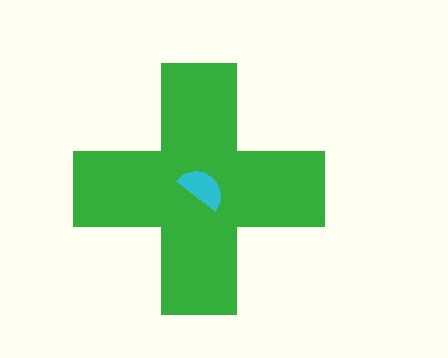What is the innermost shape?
The cyan semicircle.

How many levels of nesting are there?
2.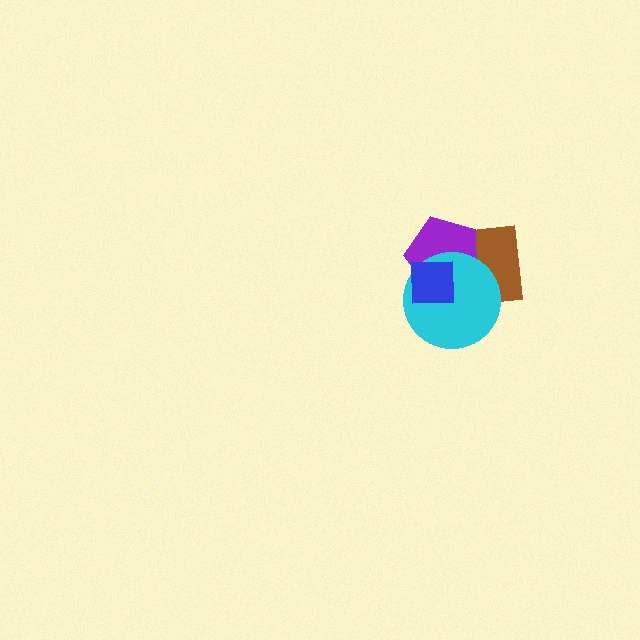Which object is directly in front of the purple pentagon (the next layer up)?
The cyan circle is directly in front of the purple pentagon.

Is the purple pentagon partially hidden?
Yes, it is partially covered by another shape.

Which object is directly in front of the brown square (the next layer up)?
The purple pentagon is directly in front of the brown square.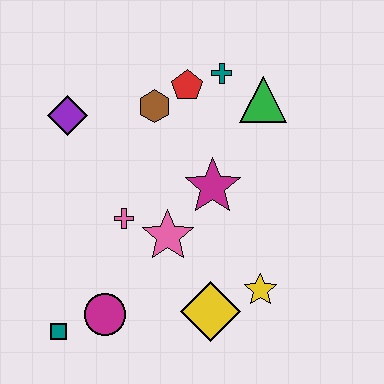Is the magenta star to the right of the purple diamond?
Yes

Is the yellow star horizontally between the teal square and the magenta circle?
No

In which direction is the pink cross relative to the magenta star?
The pink cross is to the left of the magenta star.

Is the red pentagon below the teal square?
No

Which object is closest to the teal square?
The magenta circle is closest to the teal square.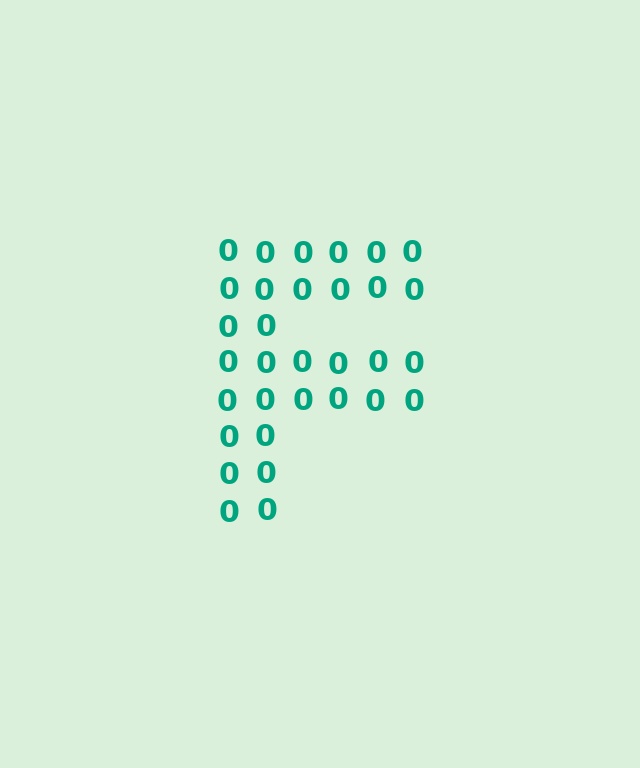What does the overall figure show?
The overall figure shows the letter F.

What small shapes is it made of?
It is made of small digit 0's.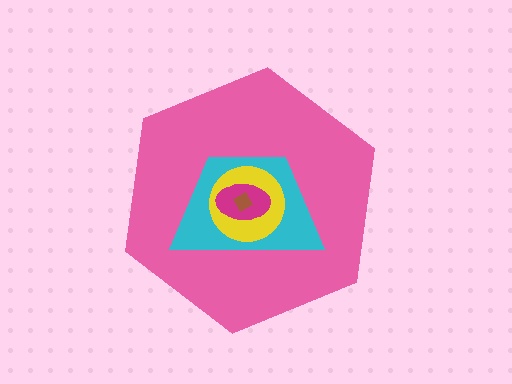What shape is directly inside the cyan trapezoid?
The yellow circle.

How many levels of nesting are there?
5.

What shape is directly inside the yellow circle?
The magenta ellipse.